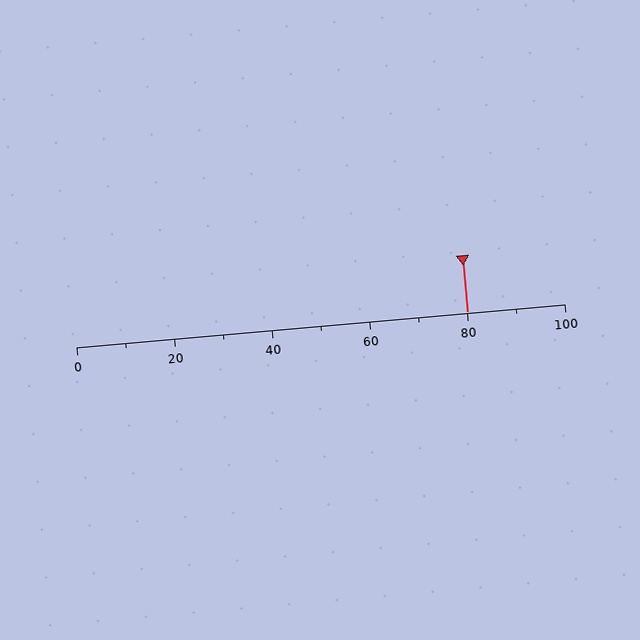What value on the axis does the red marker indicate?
The marker indicates approximately 80.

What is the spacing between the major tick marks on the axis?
The major ticks are spaced 20 apart.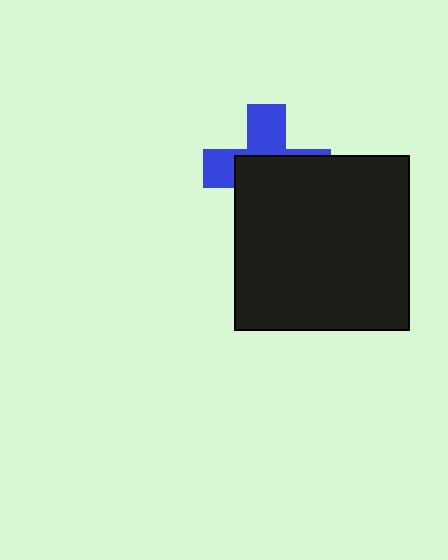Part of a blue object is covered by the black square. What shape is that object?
It is a cross.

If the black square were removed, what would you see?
You would see the complete blue cross.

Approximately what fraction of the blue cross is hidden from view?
Roughly 58% of the blue cross is hidden behind the black square.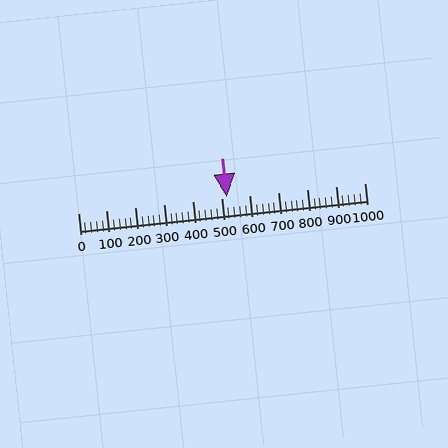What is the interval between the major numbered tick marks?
The major tick marks are spaced 100 units apart.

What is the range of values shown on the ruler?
The ruler shows values from 0 to 1000.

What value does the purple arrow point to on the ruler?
The purple arrow points to approximately 520.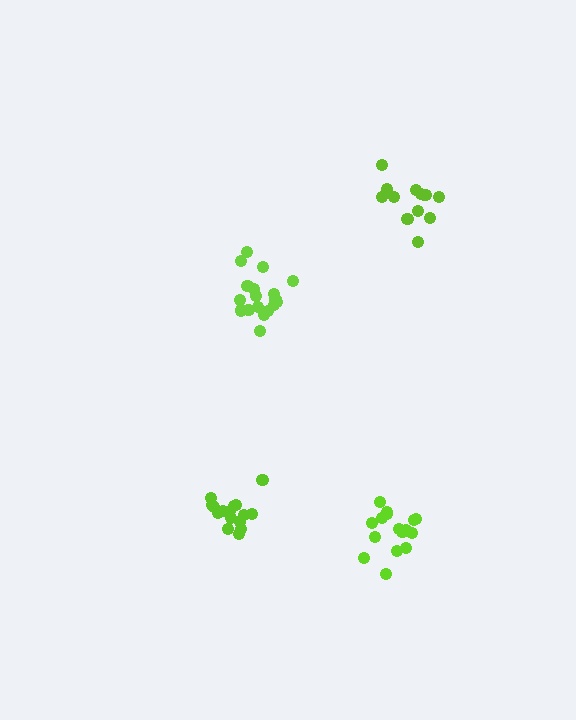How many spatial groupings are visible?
There are 4 spatial groupings.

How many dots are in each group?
Group 1: 13 dots, Group 2: 17 dots, Group 3: 16 dots, Group 4: 18 dots (64 total).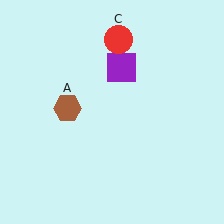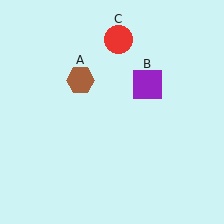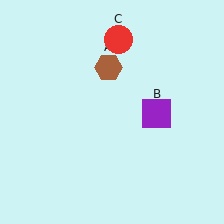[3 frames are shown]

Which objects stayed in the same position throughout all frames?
Red circle (object C) remained stationary.